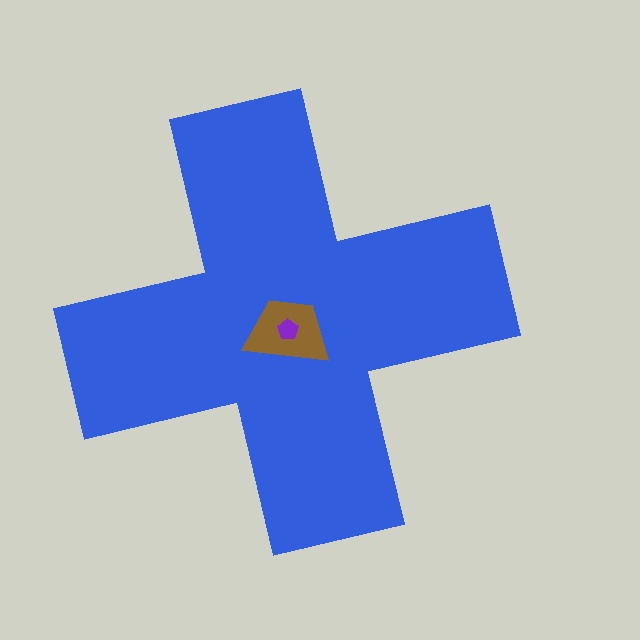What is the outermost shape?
The blue cross.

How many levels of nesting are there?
3.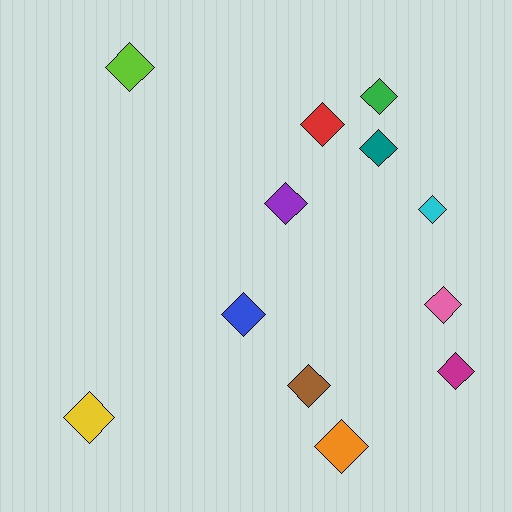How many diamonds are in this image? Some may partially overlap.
There are 12 diamonds.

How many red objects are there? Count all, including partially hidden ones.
There is 1 red object.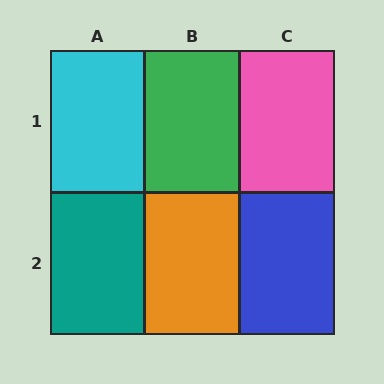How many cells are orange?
1 cell is orange.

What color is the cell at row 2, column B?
Orange.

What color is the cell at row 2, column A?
Teal.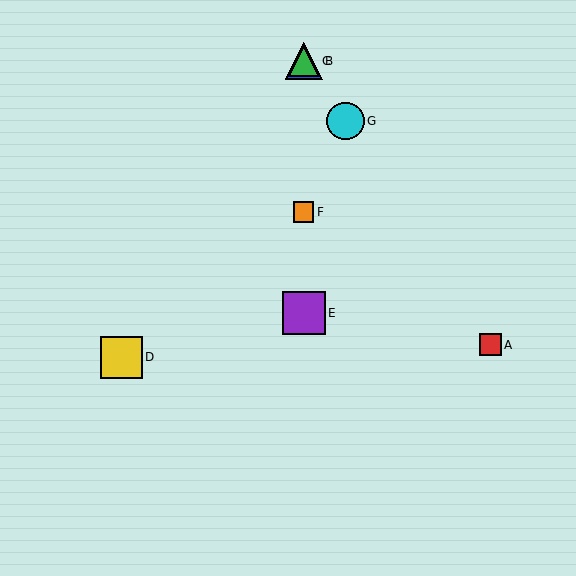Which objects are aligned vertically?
Objects B, C, E, F are aligned vertically.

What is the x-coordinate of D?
Object D is at x≈121.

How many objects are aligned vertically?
4 objects (B, C, E, F) are aligned vertically.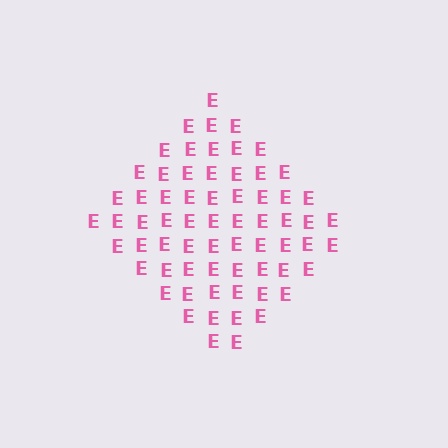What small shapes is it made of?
It is made of small letter E's.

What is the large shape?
The large shape is a diamond.